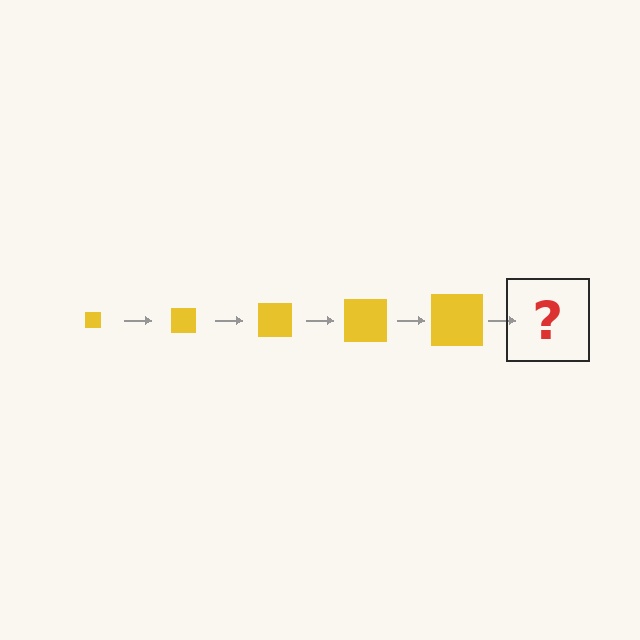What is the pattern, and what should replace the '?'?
The pattern is that the square gets progressively larger each step. The '?' should be a yellow square, larger than the previous one.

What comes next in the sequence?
The next element should be a yellow square, larger than the previous one.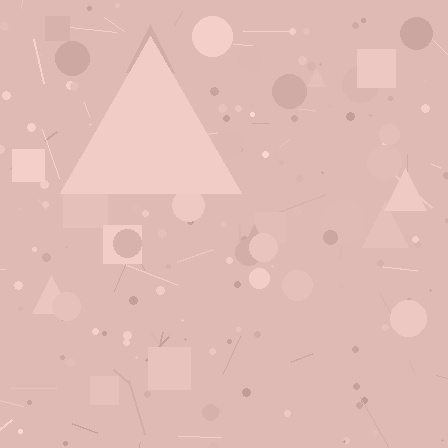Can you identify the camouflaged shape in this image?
The camouflaged shape is a triangle.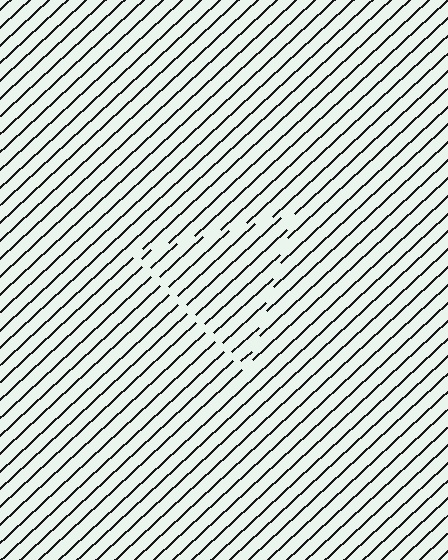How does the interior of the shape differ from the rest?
The interior of the shape contains the same grating, shifted by half a period — the contour is defined by the phase discontinuity where line-ends from the inner and outer gratings abut.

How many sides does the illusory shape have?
3 sides — the line-ends trace a triangle.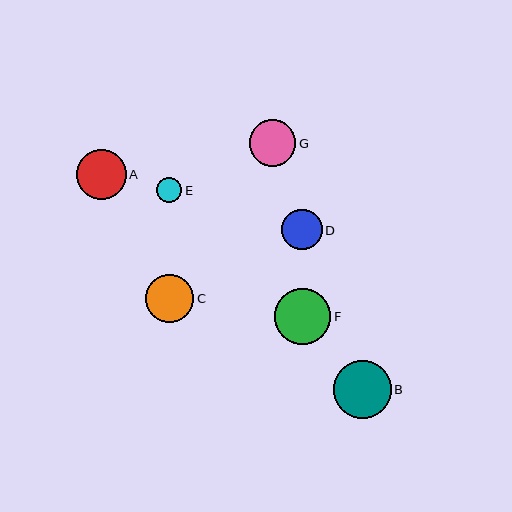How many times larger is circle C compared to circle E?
Circle C is approximately 1.9 times the size of circle E.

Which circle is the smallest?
Circle E is the smallest with a size of approximately 25 pixels.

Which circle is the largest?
Circle B is the largest with a size of approximately 58 pixels.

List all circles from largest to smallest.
From largest to smallest: B, F, A, C, G, D, E.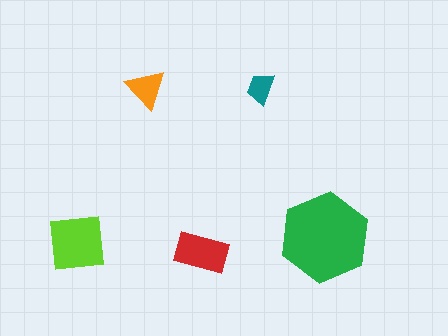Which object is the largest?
The green hexagon.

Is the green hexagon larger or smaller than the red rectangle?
Larger.